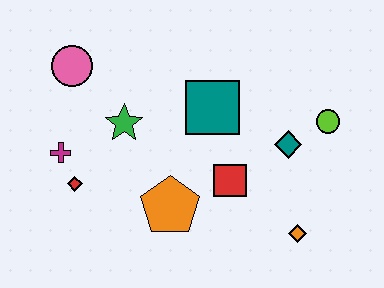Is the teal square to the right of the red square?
No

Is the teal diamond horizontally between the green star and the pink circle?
No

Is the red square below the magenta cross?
Yes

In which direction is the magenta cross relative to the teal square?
The magenta cross is to the left of the teal square.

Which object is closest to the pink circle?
The green star is closest to the pink circle.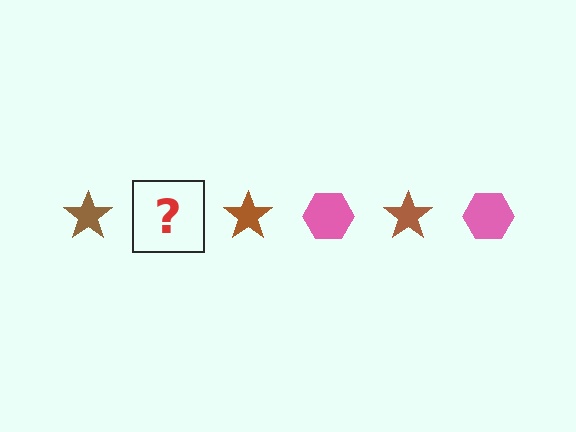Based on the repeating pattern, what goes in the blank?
The blank should be a pink hexagon.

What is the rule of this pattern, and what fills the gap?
The rule is that the pattern alternates between brown star and pink hexagon. The gap should be filled with a pink hexagon.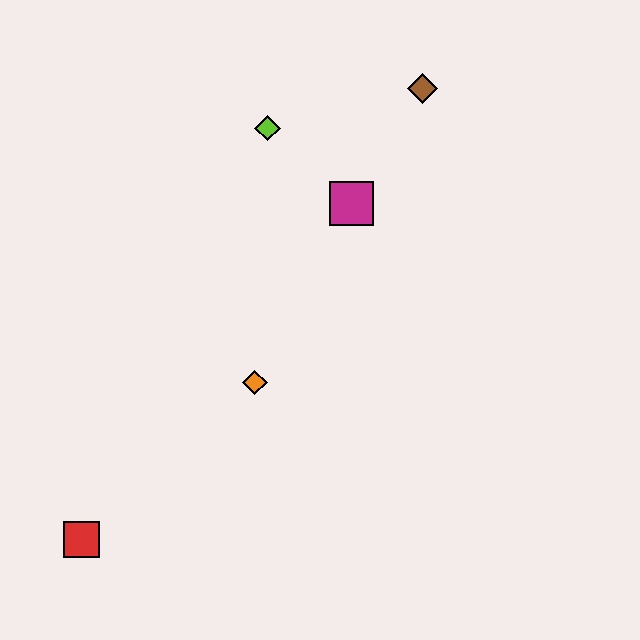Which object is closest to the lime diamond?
The magenta square is closest to the lime diamond.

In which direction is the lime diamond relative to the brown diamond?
The lime diamond is to the left of the brown diamond.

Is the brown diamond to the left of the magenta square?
No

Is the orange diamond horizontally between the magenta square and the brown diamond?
No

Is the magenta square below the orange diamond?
No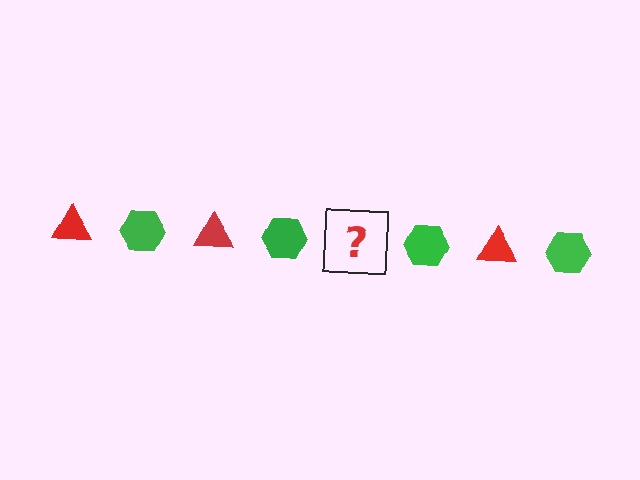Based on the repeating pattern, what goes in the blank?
The blank should be a red triangle.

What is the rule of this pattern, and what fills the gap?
The rule is that the pattern alternates between red triangle and green hexagon. The gap should be filled with a red triangle.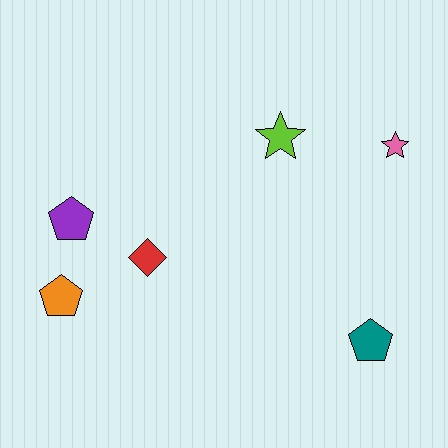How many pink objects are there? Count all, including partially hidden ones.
There is 1 pink object.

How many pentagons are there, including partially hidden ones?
There are 3 pentagons.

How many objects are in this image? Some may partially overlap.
There are 6 objects.